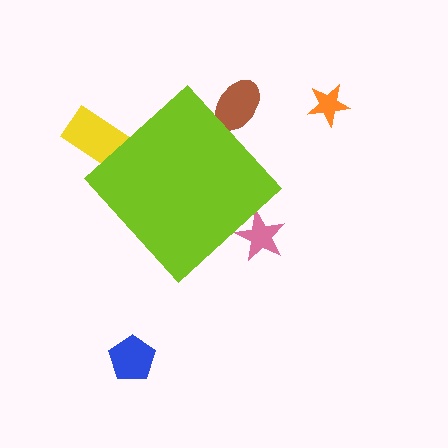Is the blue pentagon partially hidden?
No, the blue pentagon is fully visible.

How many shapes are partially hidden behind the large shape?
3 shapes are partially hidden.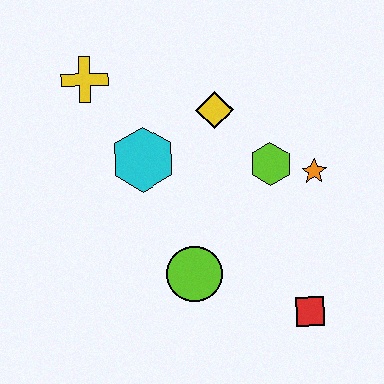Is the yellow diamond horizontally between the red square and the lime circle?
Yes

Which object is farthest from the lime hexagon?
The yellow cross is farthest from the lime hexagon.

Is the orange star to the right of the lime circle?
Yes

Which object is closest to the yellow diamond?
The lime hexagon is closest to the yellow diamond.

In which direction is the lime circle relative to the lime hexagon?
The lime circle is below the lime hexagon.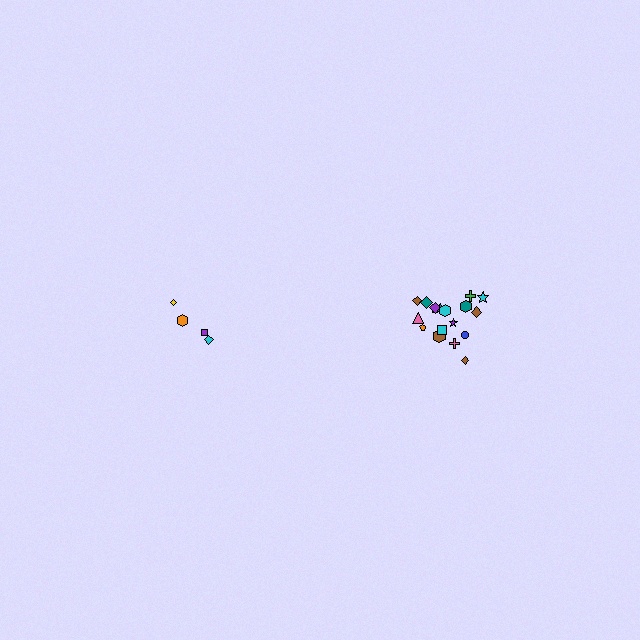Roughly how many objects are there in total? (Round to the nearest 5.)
Roughly 20 objects in total.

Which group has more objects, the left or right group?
The right group.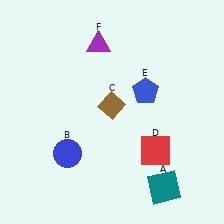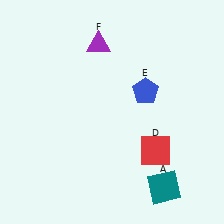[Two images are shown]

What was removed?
The blue circle (B), the brown diamond (C) were removed in Image 2.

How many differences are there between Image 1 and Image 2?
There are 2 differences between the two images.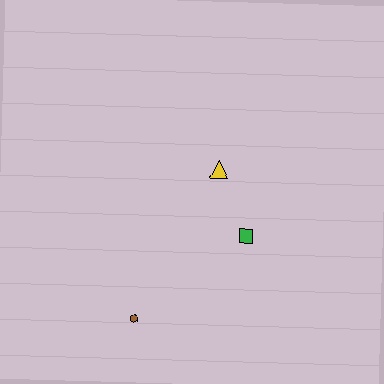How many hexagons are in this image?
There is 1 hexagon.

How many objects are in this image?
There are 3 objects.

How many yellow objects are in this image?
There is 1 yellow object.